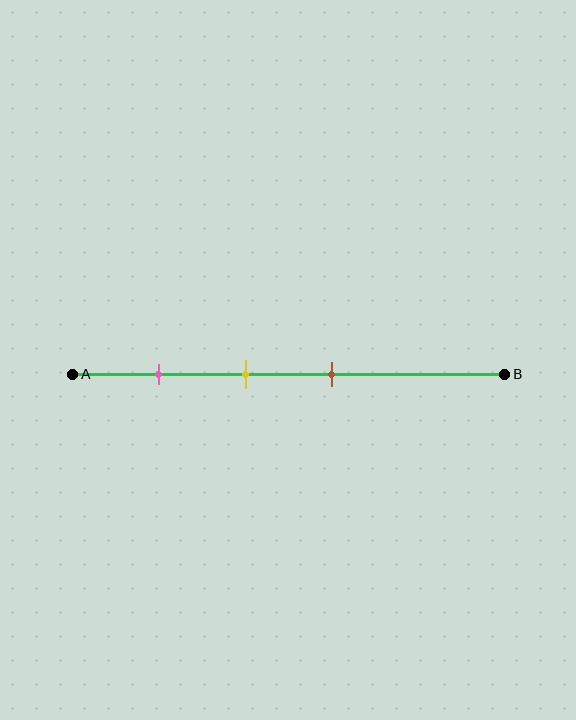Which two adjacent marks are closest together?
The yellow and brown marks are the closest adjacent pair.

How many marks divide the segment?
There are 3 marks dividing the segment.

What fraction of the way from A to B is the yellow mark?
The yellow mark is approximately 40% (0.4) of the way from A to B.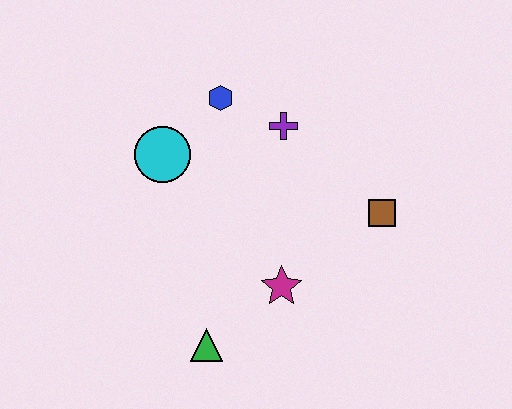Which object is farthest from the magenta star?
The blue hexagon is farthest from the magenta star.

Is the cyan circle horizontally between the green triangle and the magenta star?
No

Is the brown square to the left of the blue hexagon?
No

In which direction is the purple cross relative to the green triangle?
The purple cross is above the green triangle.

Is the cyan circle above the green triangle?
Yes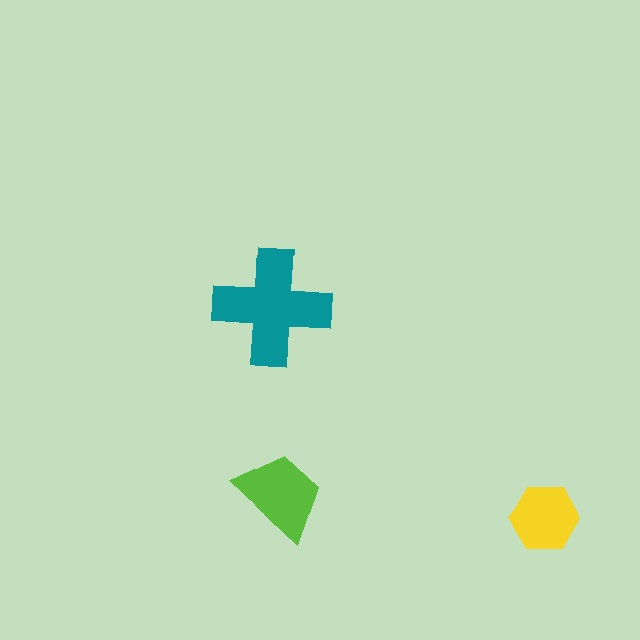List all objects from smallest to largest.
The yellow hexagon, the lime trapezoid, the teal cross.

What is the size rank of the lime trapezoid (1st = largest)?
2nd.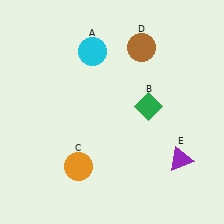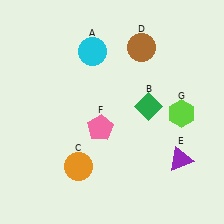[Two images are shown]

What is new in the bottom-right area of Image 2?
A lime hexagon (G) was added in the bottom-right area of Image 2.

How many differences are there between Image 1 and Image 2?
There are 2 differences between the two images.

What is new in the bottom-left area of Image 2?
A pink pentagon (F) was added in the bottom-left area of Image 2.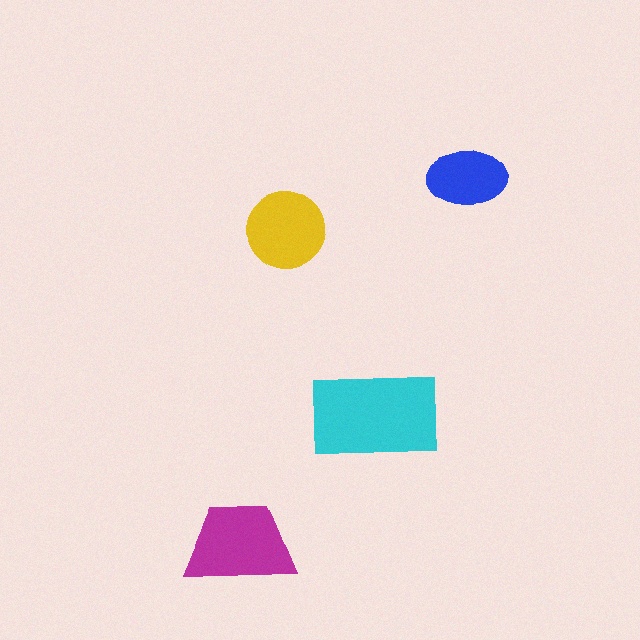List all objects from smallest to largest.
The blue ellipse, the yellow circle, the magenta trapezoid, the cyan rectangle.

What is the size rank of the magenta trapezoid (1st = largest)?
2nd.